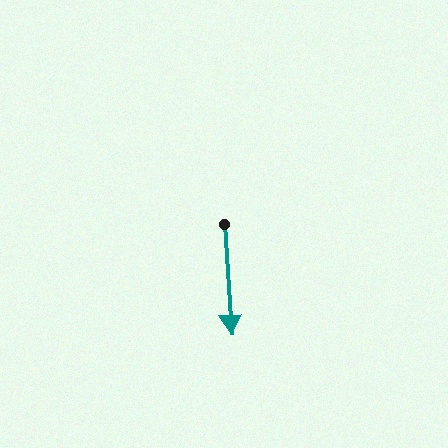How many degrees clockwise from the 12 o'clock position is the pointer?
Approximately 176 degrees.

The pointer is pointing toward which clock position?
Roughly 6 o'clock.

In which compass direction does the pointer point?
South.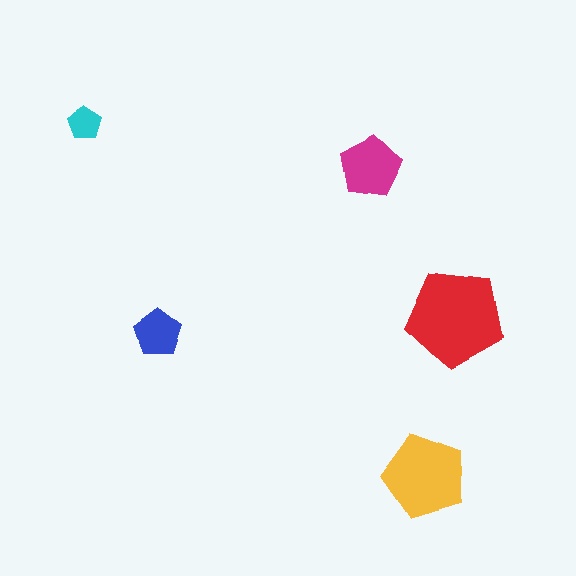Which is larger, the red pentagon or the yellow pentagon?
The red one.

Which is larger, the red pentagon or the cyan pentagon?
The red one.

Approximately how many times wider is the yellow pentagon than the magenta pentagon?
About 1.5 times wider.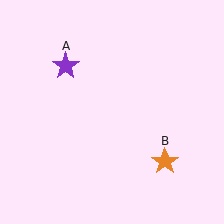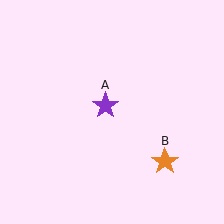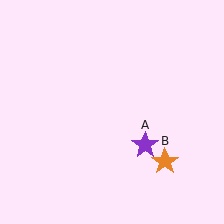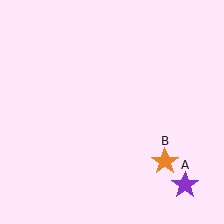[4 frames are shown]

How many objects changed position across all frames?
1 object changed position: purple star (object A).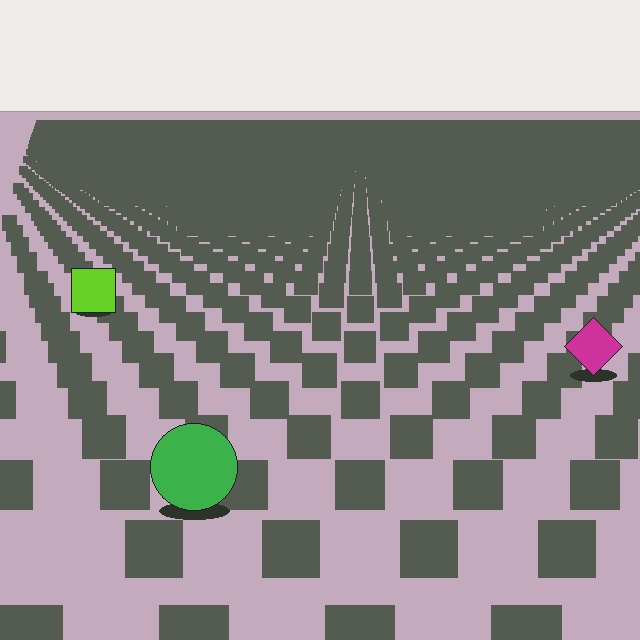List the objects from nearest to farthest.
From nearest to farthest: the green circle, the magenta diamond, the lime square.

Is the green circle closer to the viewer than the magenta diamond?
Yes. The green circle is closer — you can tell from the texture gradient: the ground texture is coarser near it.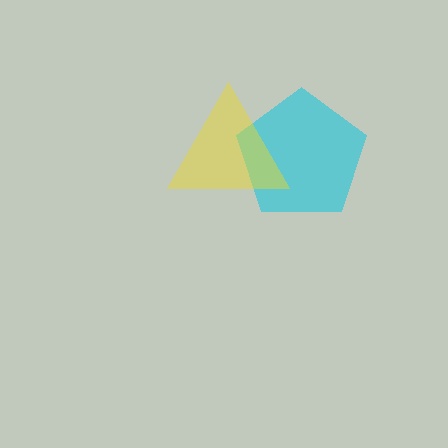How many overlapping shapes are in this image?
There are 2 overlapping shapes in the image.